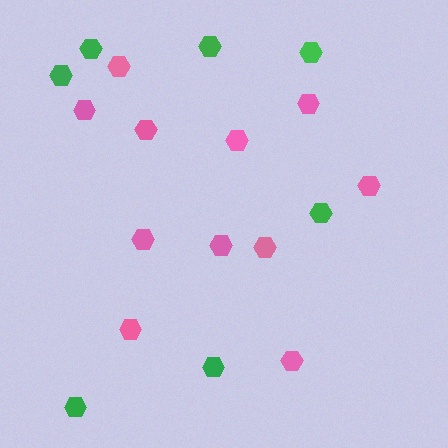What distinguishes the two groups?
There are 2 groups: one group of pink hexagons (11) and one group of green hexagons (7).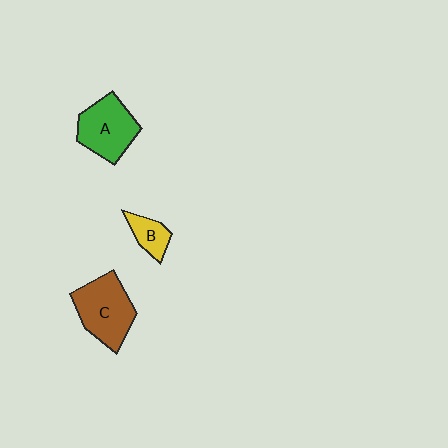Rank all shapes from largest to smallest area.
From largest to smallest: C (brown), A (green), B (yellow).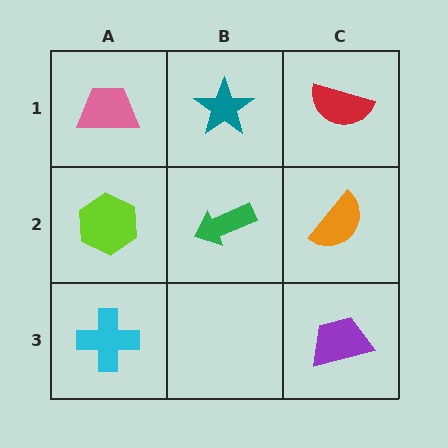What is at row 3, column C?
A purple trapezoid.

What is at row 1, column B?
A teal star.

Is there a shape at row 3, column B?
No, that cell is empty.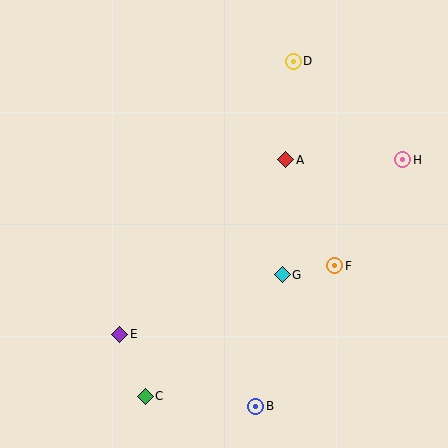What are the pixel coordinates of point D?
Point D is at (293, 61).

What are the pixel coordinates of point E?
Point E is at (120, 334).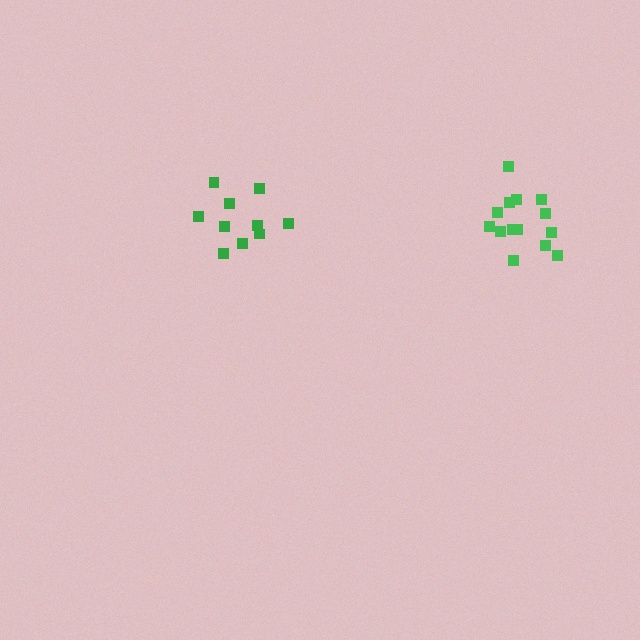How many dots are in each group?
Group 1: 14 dots, Group 2: 10 dots (24 total).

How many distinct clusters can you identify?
There are 2 distinct clusters.